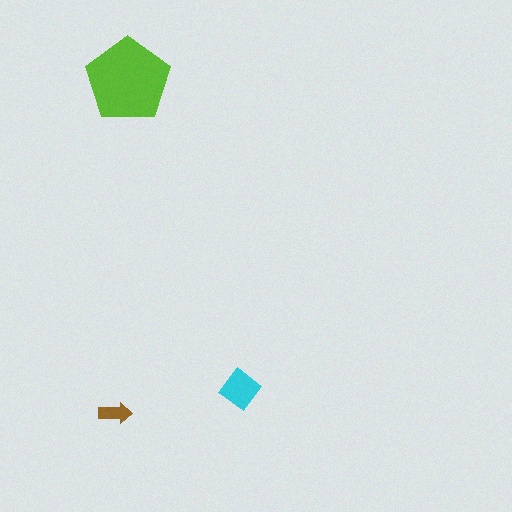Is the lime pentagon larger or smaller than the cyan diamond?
Larger.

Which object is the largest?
The lime pentagon.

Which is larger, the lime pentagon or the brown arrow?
The lime pentagon.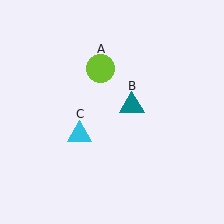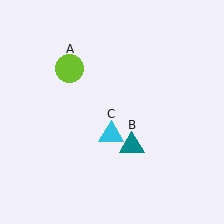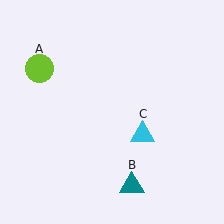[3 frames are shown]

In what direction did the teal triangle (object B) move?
The teal triangle (object B) moved down.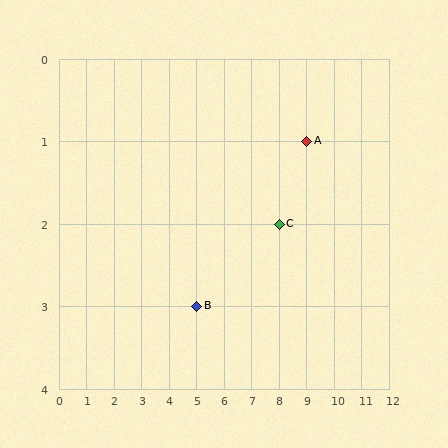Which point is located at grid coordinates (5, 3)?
Point B is at (5, 3).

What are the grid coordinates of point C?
Point C is at grid coordinates (8, 2).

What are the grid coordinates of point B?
Point B is at grid coordinates (5, 3).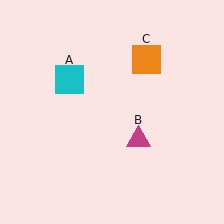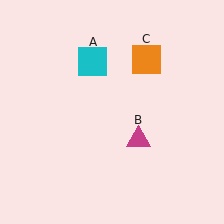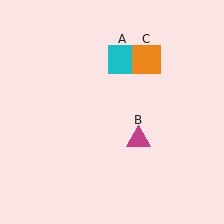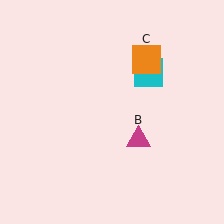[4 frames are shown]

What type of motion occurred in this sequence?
The cyan square (object A) rotated clockwise around the center of the scene.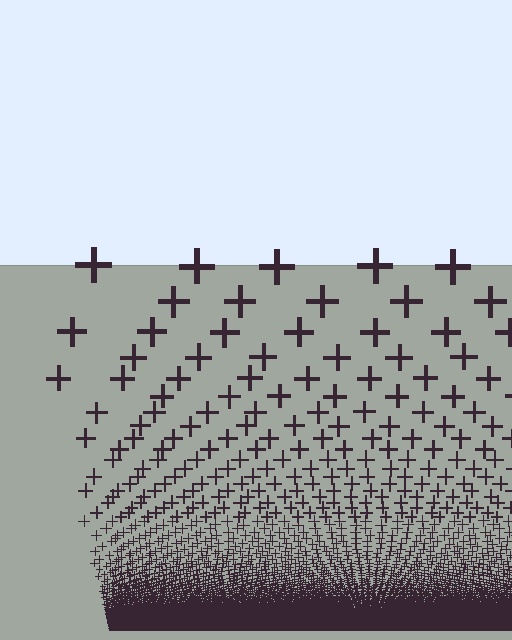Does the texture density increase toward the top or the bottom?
Density increases toward the bottom.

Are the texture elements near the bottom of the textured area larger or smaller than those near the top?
Smaller. The gradient is inverted — elements near the bottom are smaller and denser.